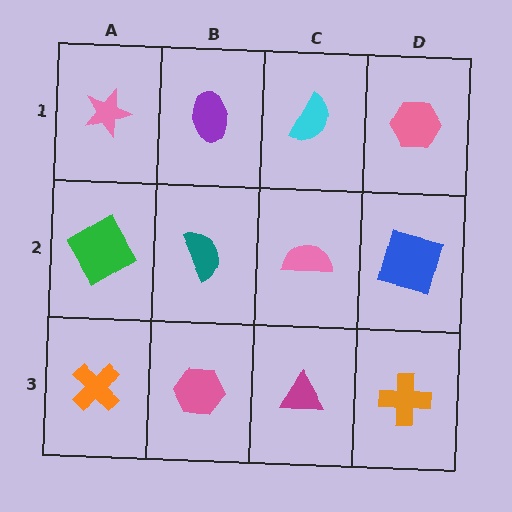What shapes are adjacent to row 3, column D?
A blue square (row 2, column D), a magenta triangle (row 3, column C).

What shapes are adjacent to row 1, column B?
A teal semicircle (row 2, column B), a pink star (row 1, column A), a cyan semicircle (row 1, column C).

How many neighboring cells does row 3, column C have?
3.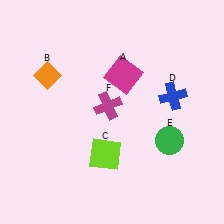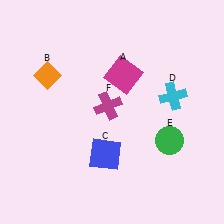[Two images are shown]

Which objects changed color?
C changed from lime to blue. D changed from blue to cyan.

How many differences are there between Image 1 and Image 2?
There are 2 differences between the two images.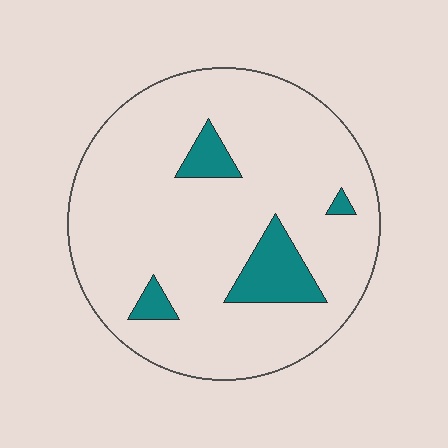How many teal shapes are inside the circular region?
4.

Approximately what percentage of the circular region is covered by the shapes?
Approximately 10%.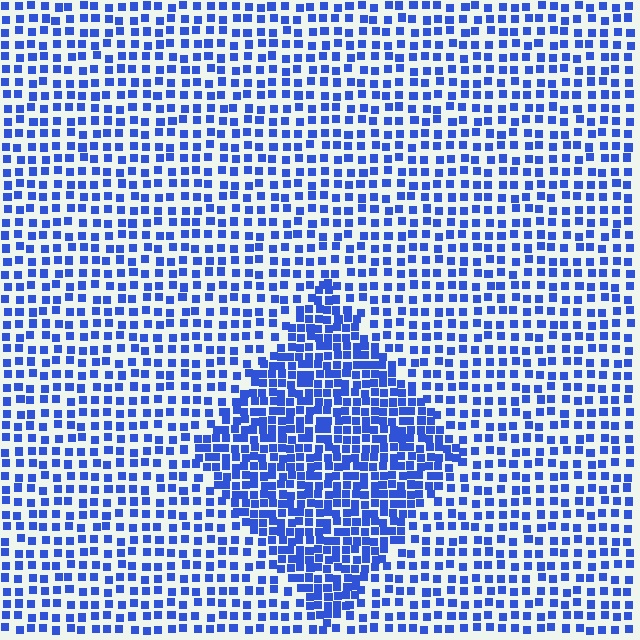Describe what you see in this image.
The image contains small blue elements arranged at two different densities. A diamond-shaped region is visible where the elements are more densely packed than the surrounding area.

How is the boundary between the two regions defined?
The boundary is defined by a change in element density (approximately 1.9x ratio). All elements are the same color, size, and shape.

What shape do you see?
I see a diamond.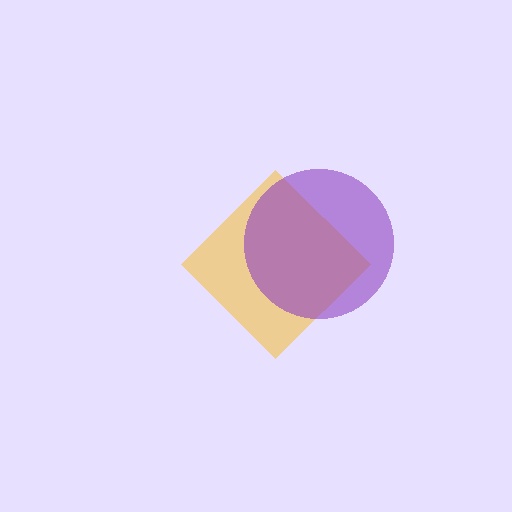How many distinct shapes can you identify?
There are 2 distinct shapes: a yellow diamond, a purple circle.